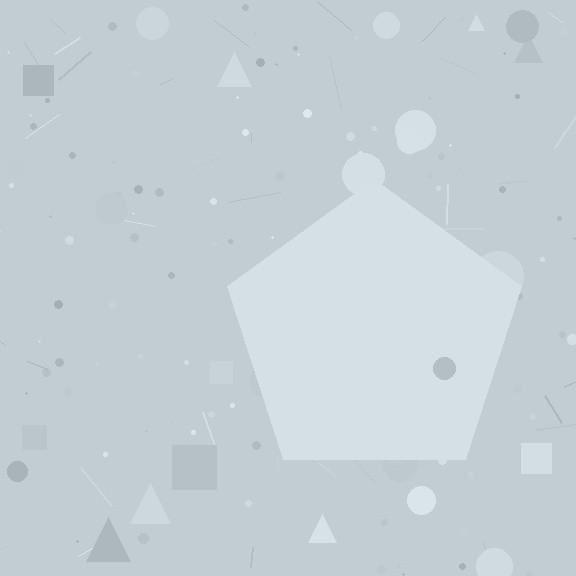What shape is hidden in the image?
A pentagon is hidden in the image.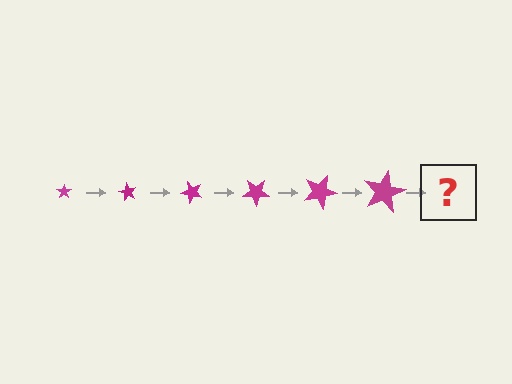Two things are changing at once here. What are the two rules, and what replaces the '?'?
The two rules are that the star grows larger each step and it rotates 60 degrees each step. The '?' should be a star, larger than the previous one and rotated 360 degrees from the start.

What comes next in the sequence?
The next element should be a star, larger than the previous one and rotated 360 degrees from the start.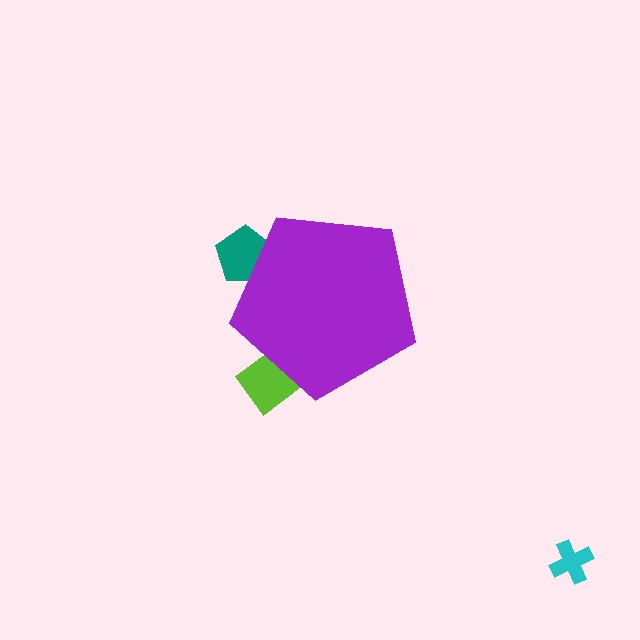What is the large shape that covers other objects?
A purple pentagon.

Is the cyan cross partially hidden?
No, the cyan cross is fully visible.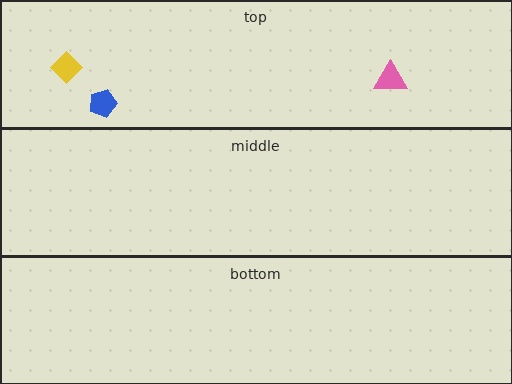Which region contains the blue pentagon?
The top region.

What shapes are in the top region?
The pink triangle, the blue pentagon, the yellow diamond.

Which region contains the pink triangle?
The top region.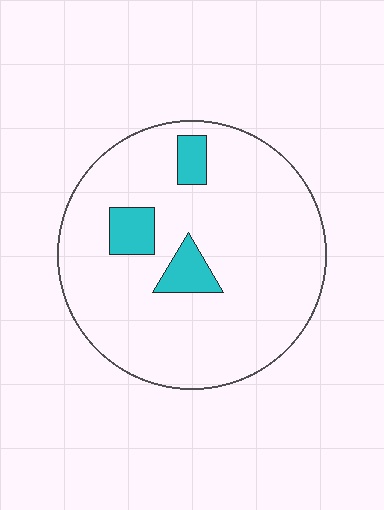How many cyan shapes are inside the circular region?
3.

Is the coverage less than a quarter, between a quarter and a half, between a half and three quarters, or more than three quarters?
Less than a quarter.